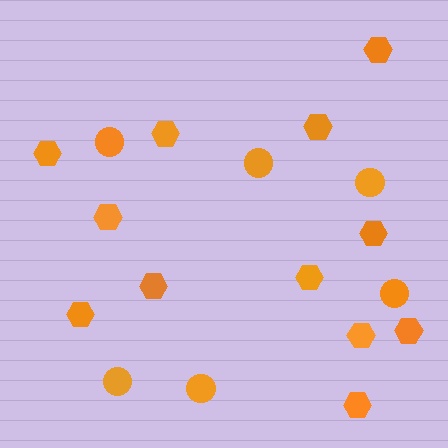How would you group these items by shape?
There are 2 groups: one group of circles (6) and one group of hexagons (12).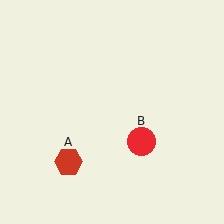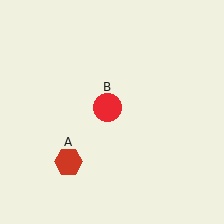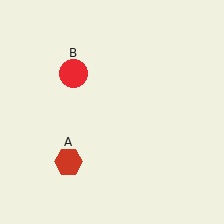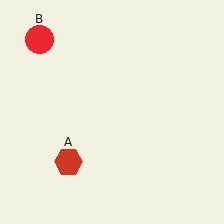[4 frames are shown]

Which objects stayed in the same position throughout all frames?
Red hexagon (object A) remained stationary.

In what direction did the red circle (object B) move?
The red circle (object B) moved up and to the left.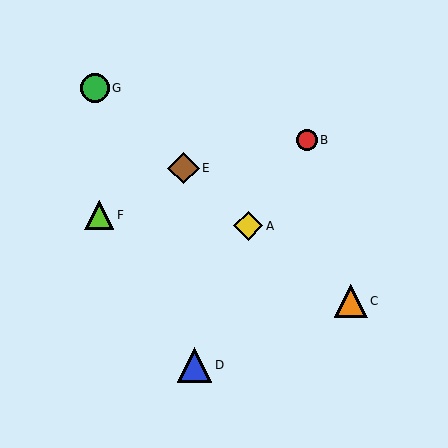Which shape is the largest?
The blue triangle (labeled D) is the largest.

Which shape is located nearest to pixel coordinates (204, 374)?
The blue triangle (labeled D) at (194, 365) is nearest to that location.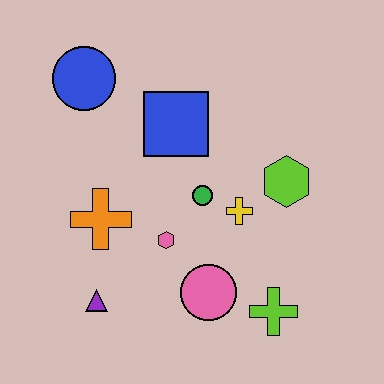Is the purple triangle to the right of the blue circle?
Yes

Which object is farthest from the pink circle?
The blue circle is farthest from the pink circle.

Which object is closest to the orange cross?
The pink hexagon is closest to the orange cross.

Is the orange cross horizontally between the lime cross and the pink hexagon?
No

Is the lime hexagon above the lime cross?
Yes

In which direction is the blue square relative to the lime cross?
The blue square is above the lime cross.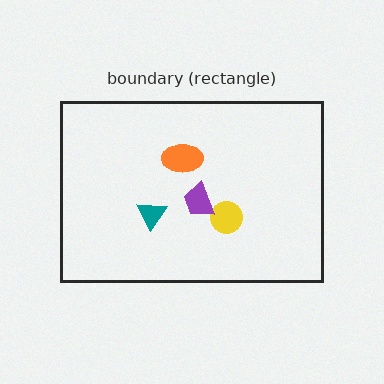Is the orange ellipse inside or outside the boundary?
Inside.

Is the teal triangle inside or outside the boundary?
Inside.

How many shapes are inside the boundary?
4 inside, 0 outside.